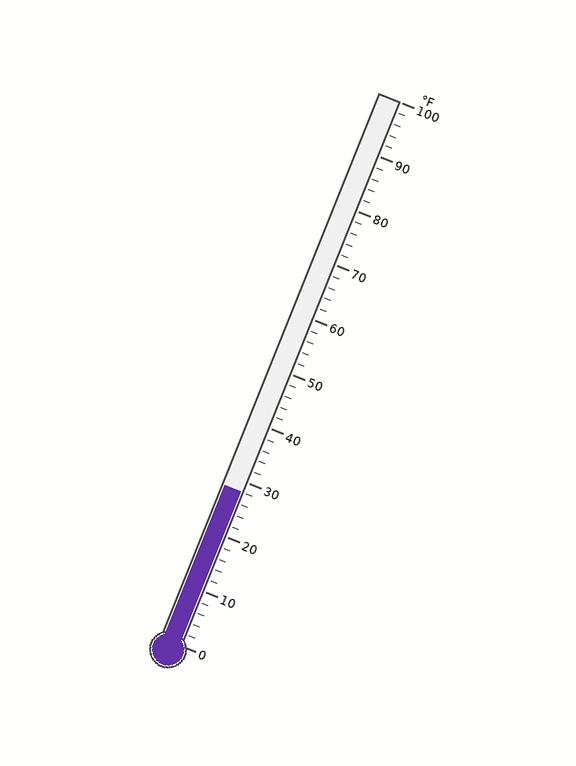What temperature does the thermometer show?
The thermometer shows approximately 28°F.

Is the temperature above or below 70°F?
The temperature is below 70°F.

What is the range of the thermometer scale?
The thermometer scale ranges from 0°F to 100°F.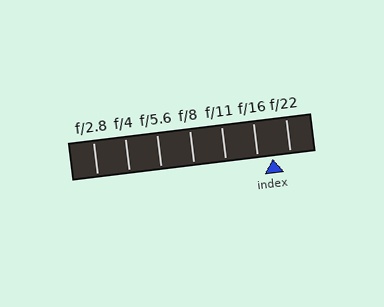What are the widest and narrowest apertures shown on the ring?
The widest aperture shown is f/2.8 and the narrowest is f/22.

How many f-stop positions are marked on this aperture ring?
There are 7 f-stop positions marked.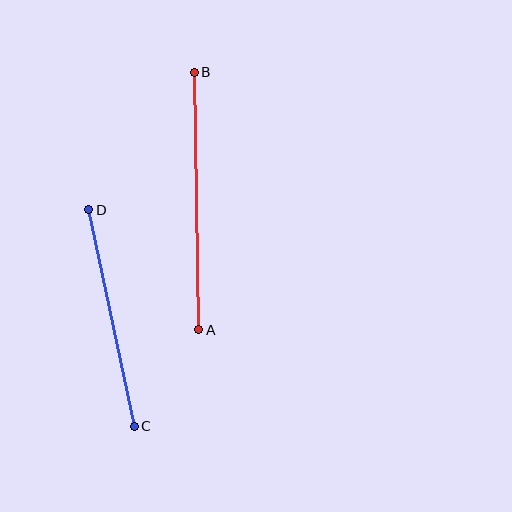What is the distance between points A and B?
The distance is approximately 257 pixels.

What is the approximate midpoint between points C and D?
The midpoint is at approximately (112, 318) pixels.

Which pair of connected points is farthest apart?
Points A and B are farthest apart.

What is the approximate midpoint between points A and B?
The midpoint is at approximately (197, 201) pixels.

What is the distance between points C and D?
The distance is approximately 221 pixels.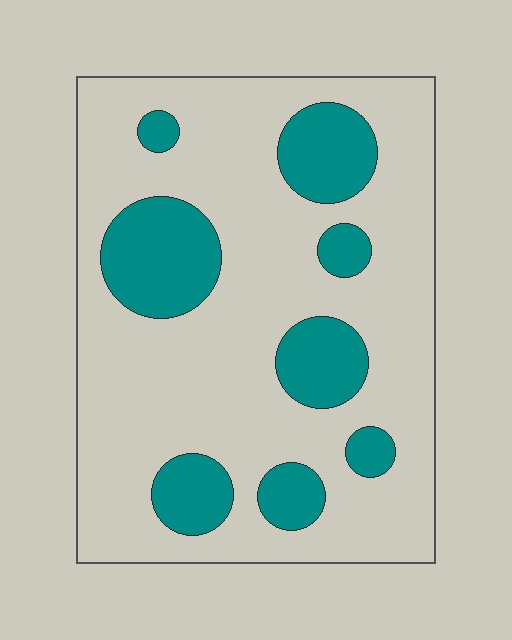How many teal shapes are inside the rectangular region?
8.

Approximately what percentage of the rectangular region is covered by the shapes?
Approximately 25%.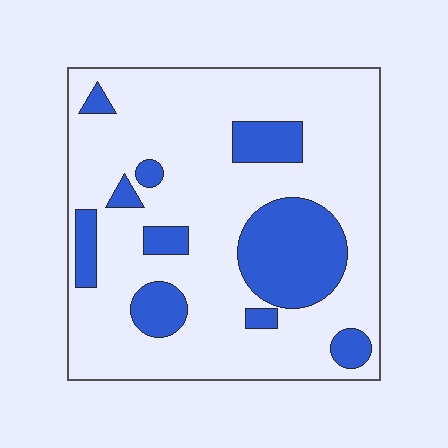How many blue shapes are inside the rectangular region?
10.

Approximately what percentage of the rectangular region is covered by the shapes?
Approximately 25%.